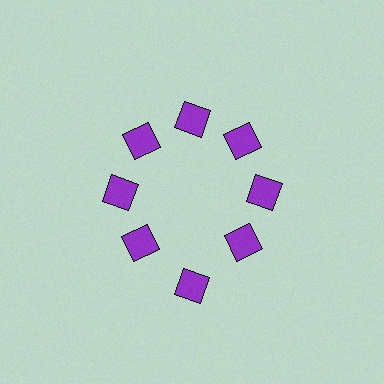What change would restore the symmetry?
The symmetry would be restored by moving it inward, back onto the ring so that all 8 diamonds sit at equal angles and equal distance from the center.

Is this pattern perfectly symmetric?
No. The 8 purple diamonds are arranged in a ring, but one element near the 6 o'clock position is pushed outward from the center, breaking the 8-fold rotational symmetry.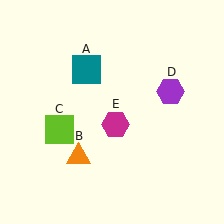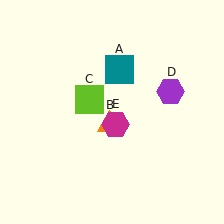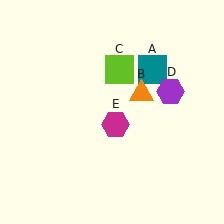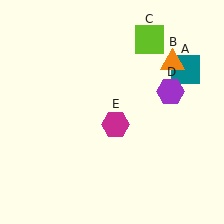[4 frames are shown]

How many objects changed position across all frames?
3 objects changed position: teal square (object A), orange triangle (object B), lime square (object C).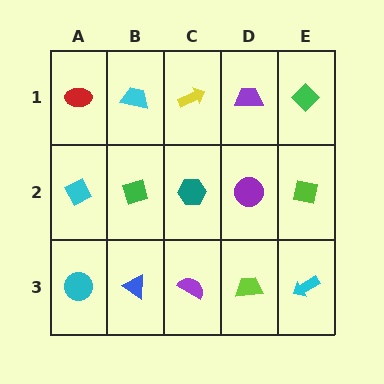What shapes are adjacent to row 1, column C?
A teal hexagon (row 2, column C), a cyan trapezoid (row 1, column B), a purple trapezoid (row 1, column D).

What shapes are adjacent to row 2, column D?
A purple trapezoid (row 1, column D), a lime trapezoid (row 3, column D), a teal hexagon (row 2, column C), a lime square (row 2, column E).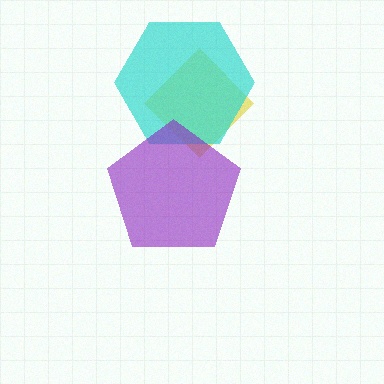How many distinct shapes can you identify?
There are 3 distinct shapes: a yellow diamond, a cyan hexagon, a purple pentagon.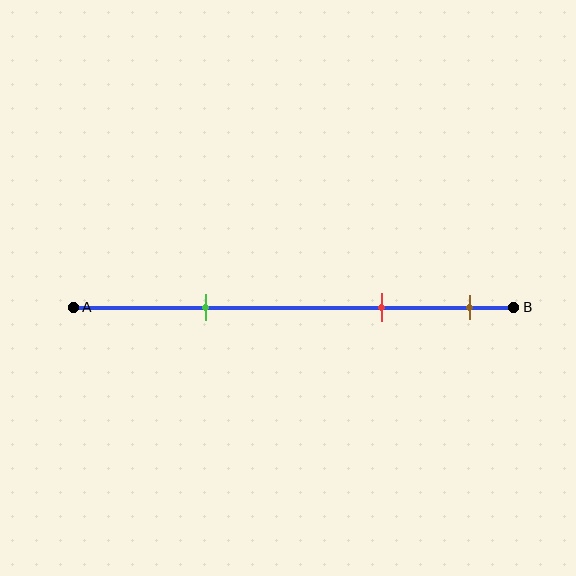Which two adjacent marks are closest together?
The red and brown marks are the closest adjacent pair.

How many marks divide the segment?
There are 3 marks dividing the segment.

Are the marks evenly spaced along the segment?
No, the marks are not evenly spaced.